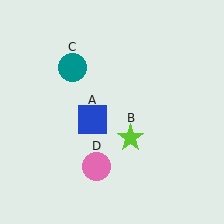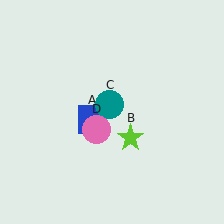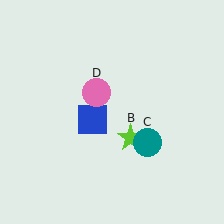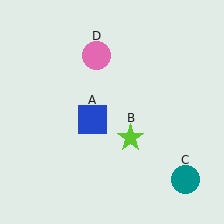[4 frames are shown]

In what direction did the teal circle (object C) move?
The teal circle (object C) moved down and to the right.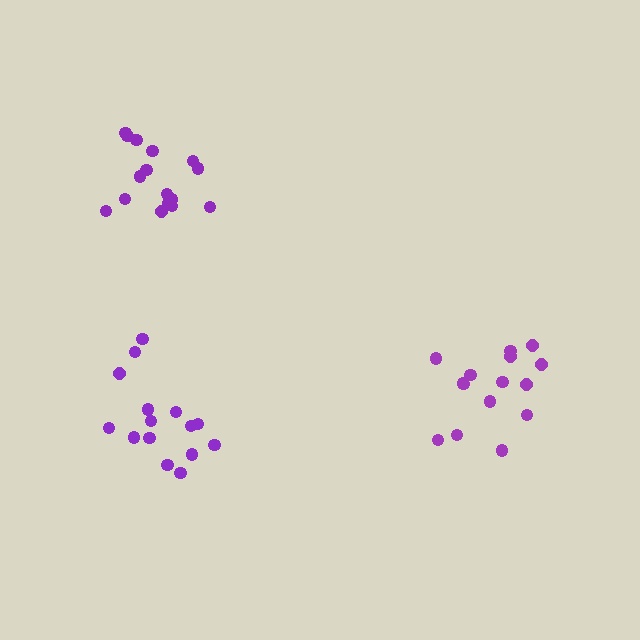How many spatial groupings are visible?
There are 3 spatial groupings.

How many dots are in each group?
Group 1: 16 dots, Group 2: 15 dots, Group 3: 15 dots (46 total).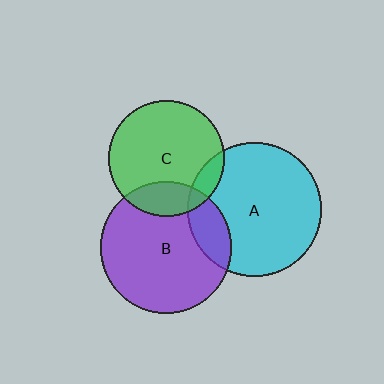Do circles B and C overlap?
Yes.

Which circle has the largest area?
Circle A (cyan).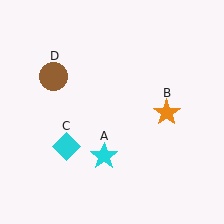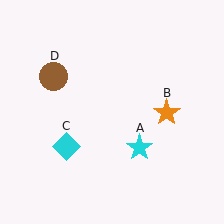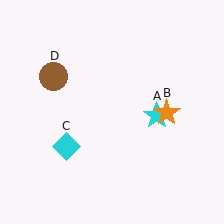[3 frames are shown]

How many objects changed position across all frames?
1 object changed position: cyan star (object A).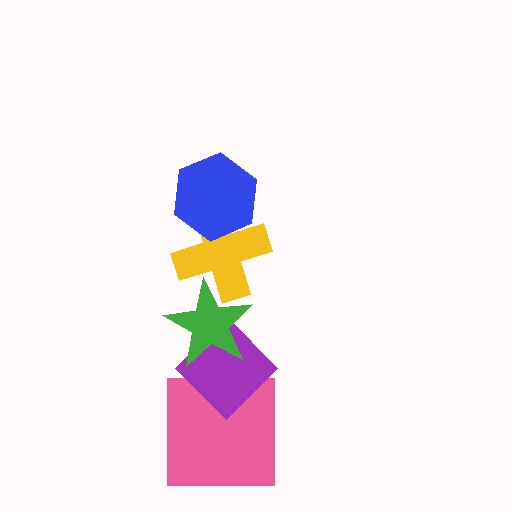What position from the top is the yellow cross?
The yellow cross is 2nd from the top.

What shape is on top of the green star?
The yellow cross is on top of the green star.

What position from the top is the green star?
The green star is 3rd from the top.